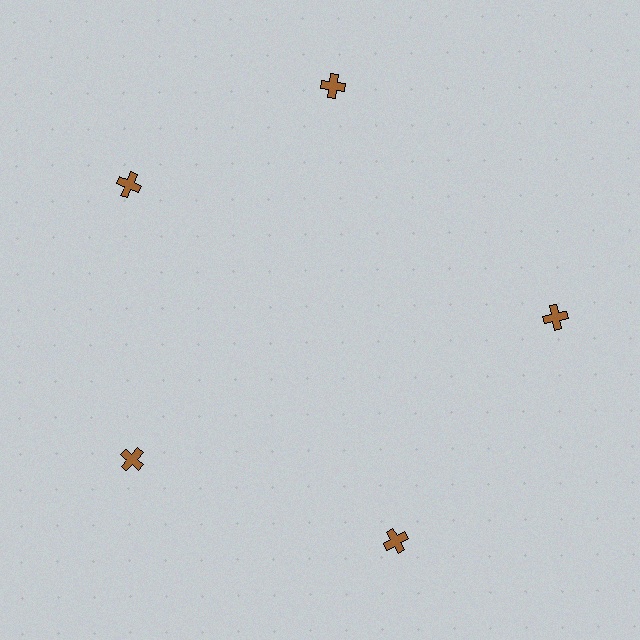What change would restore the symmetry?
The symmetry would be restored by rotating it back into even spacing with its neighbors so that all 5 crosses sit at equal angles and equal distance from the center.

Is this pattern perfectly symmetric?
No. The 5 brown crosses are arranged in a ring, but one element near the 1 o'clock position is rotated out of alignment along the ring, breaking the 5-fold rotational symmetry.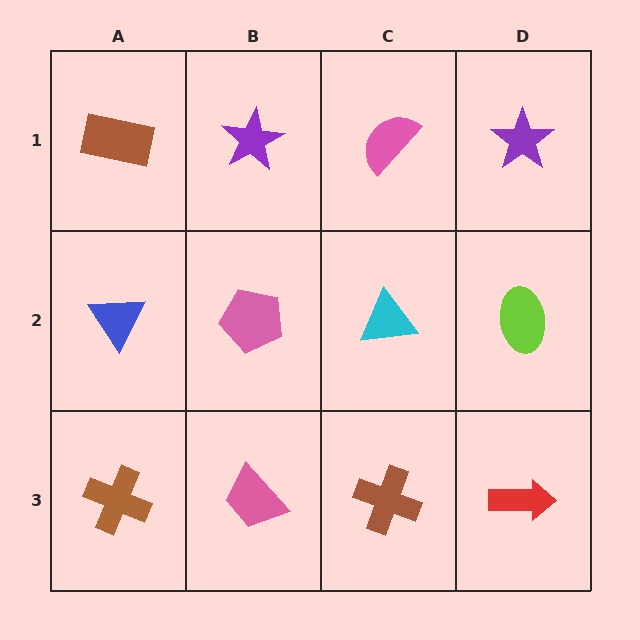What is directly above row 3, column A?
A blue triangle.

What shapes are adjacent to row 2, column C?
A pink semicircle (row 1, column C), a brown cross (row 3, column C), a pink pentagon (row 2, column B), a lime ellipse (row 2, column D).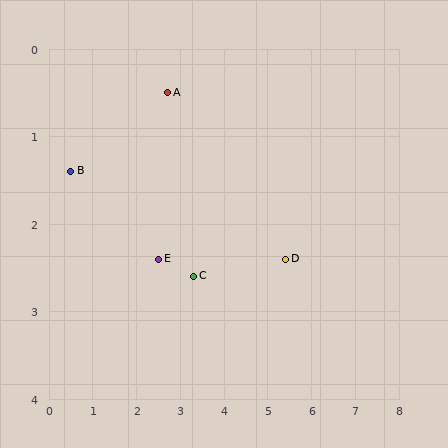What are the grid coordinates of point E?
Point E is at approximately (2.5, 2.4).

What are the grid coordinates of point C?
Point C is at approximately (3.3, 2.6).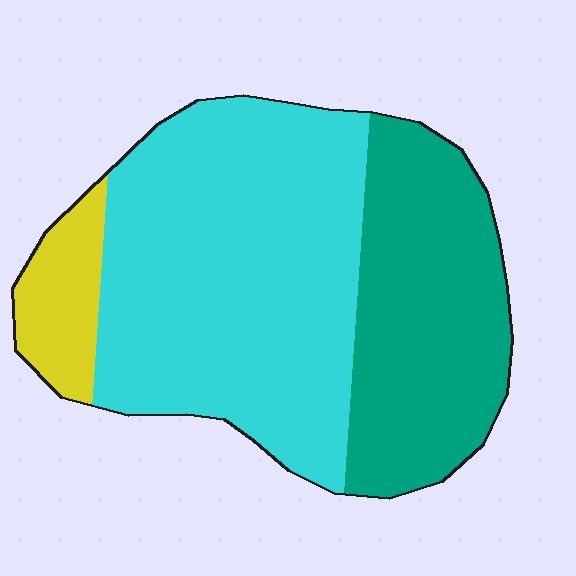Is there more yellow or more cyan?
Cyan.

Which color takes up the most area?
Cyan, at roughly 55%.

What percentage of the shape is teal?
Teal covers roughly 35% of the shape.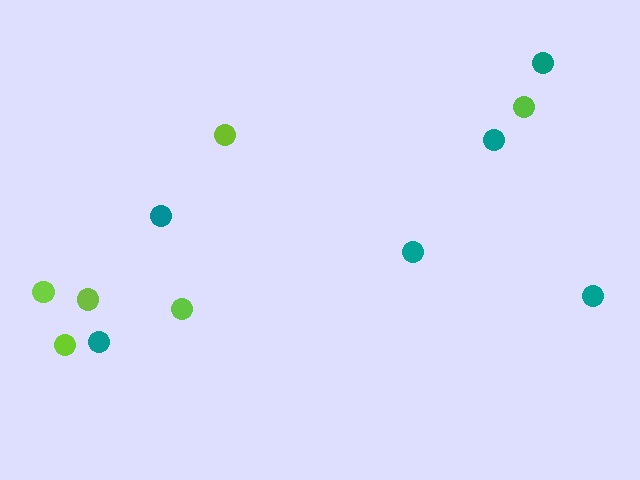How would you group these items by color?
There are 2 groups: one group of teal circles (6) and one group of lime circles (6).